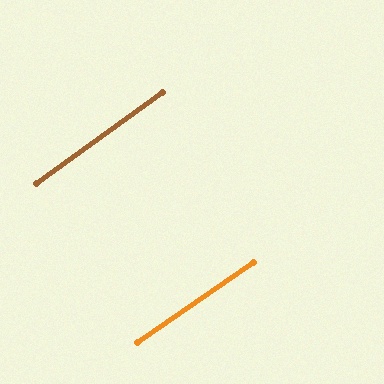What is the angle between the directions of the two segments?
Approximately 2 degrees.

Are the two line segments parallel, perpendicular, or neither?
Parallel — their directions differ by only 1.6°.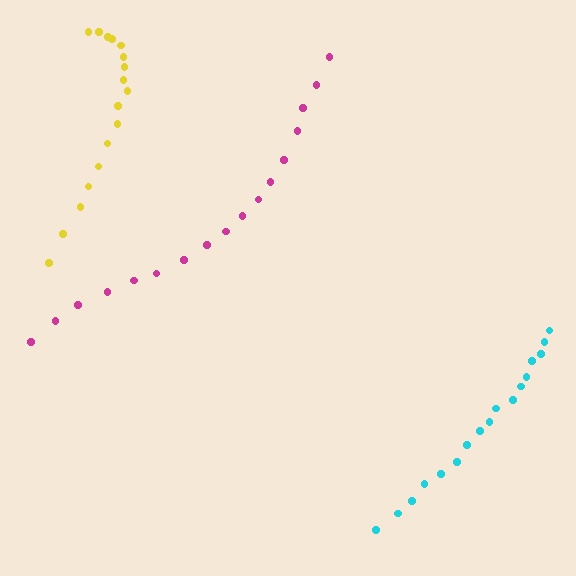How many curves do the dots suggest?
There are 3 distinct paths.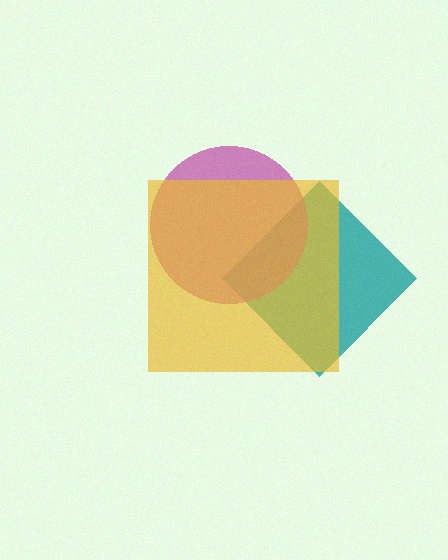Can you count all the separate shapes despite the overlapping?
Yes, there are 3 separate shapes.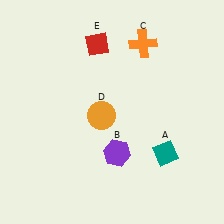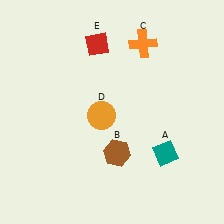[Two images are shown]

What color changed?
The hexagon (B) changed from purple in Image 1 to brown in Image 2.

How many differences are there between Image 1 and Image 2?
There is 1 difference between the two images.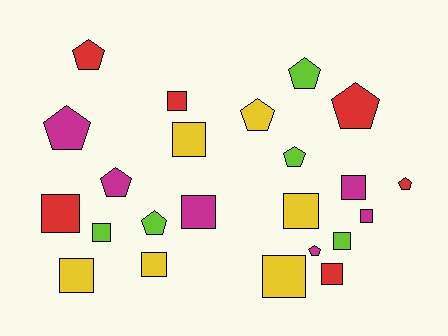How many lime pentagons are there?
There are 3 lime pentagons.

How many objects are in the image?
There are 23 objects.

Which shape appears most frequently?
Square, with 13 objects.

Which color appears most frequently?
Red, with 6 objects.